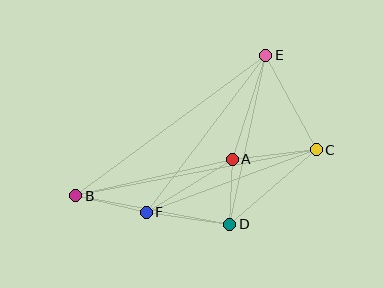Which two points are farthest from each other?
Points B and C are farthest from each other.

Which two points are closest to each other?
Points A and D are closest to each other.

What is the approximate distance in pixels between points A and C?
The distance between A and C is approximately 84 pixels.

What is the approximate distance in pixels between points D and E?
The distance between D and E is approximately 173 pixels.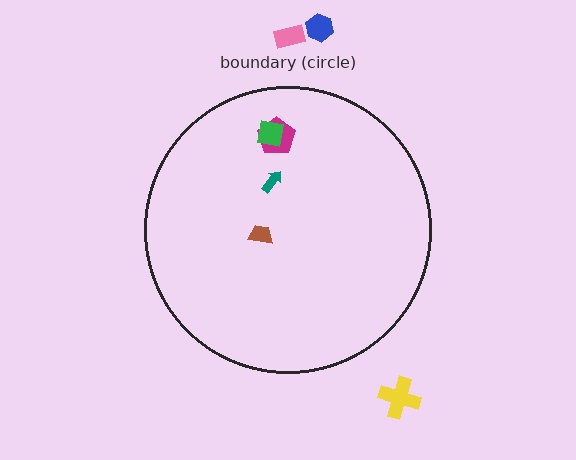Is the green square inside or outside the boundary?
Inside.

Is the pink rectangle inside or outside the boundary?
Outside.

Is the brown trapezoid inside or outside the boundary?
Inside.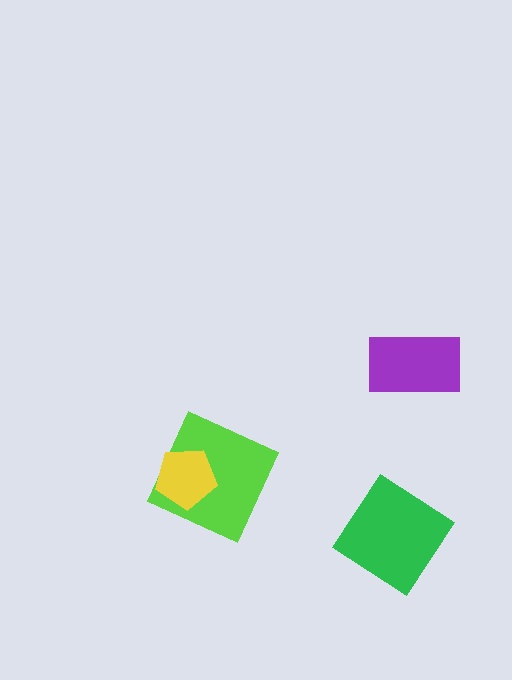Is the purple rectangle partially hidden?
No, no other shape covers it.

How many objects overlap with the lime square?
1 object overlaps with the lime square.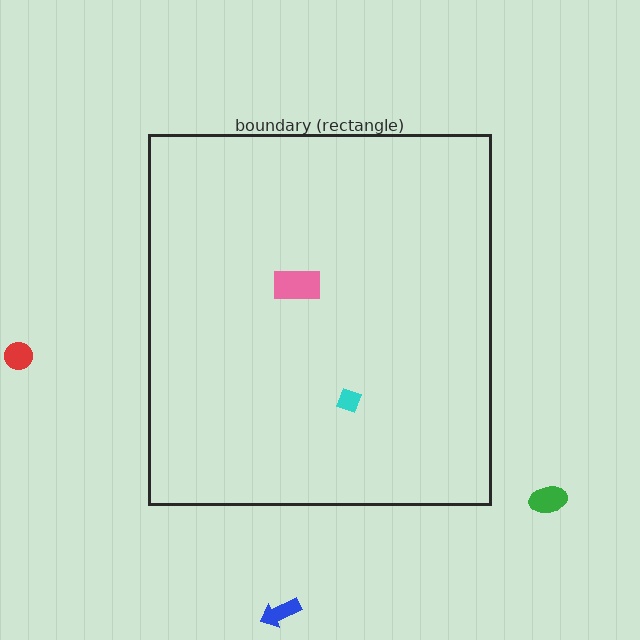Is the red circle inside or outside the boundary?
Outside.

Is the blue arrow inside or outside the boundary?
Outside.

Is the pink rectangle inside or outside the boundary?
Inside.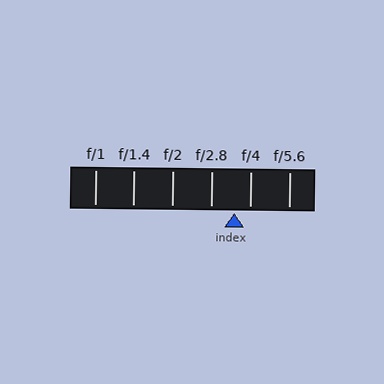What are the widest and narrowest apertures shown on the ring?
The widest aperture shown is f/1 and the narrowest is f/5.6.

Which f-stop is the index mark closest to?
The index mark is closest to f/4.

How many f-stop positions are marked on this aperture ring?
There are 6 f-stop positions marked.